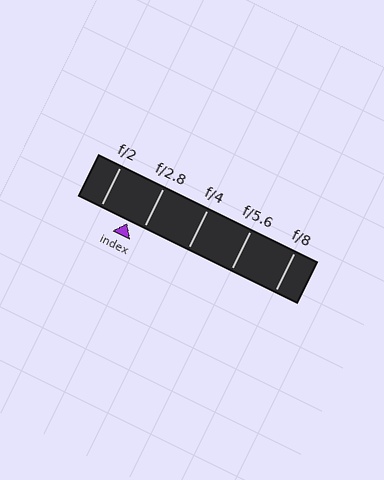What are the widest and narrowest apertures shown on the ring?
The widest aperture shown is f/2 and the narrowest is f/8.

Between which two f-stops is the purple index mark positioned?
The index mark is between f/2 and f/2.8.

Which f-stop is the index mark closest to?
The index mark is closest to f/2.8.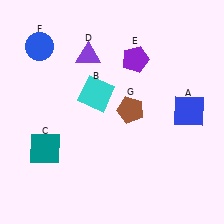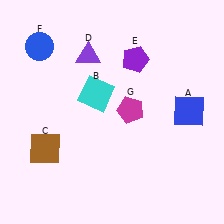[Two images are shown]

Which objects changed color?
C changed from teal to brown. G changed from brown to magenta.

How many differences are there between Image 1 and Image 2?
There are 2 differences between the two images.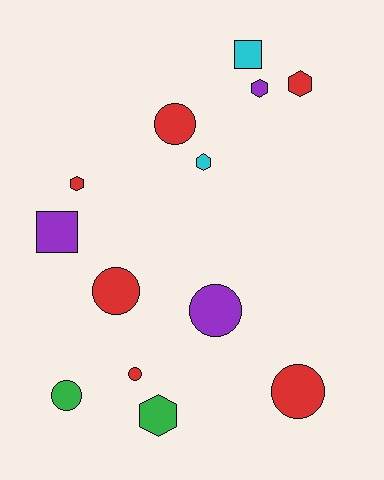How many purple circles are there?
There is 1 purple circle.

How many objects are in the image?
There are 13 objects.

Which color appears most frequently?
Red, with 6 objects.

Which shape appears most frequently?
Circle, with 6 objects.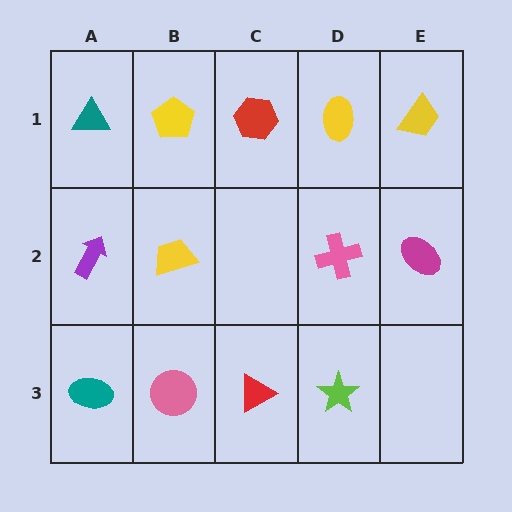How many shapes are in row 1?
5 shapes.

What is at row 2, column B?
A yellow trapezoid.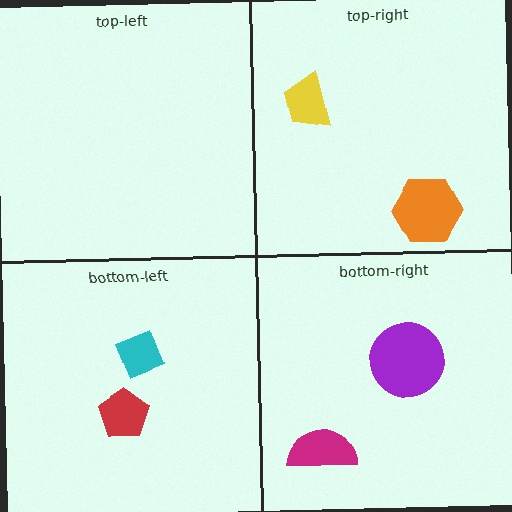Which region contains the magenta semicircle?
The bottom-right region.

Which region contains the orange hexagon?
The top-right region.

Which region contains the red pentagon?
The bottom-left region.